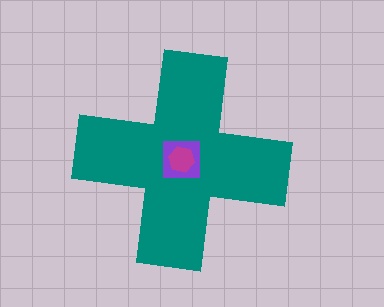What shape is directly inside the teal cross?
The purple square.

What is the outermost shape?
The teal cross.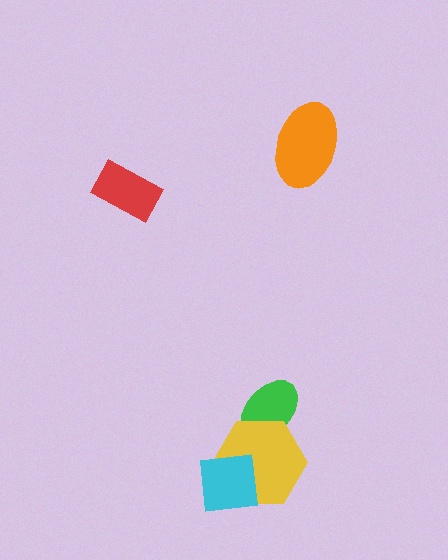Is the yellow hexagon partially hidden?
Yes, it is partially covered by another shape.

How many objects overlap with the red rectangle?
0 objects overlap with the red rectangle.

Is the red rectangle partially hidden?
No, no other shape covers it.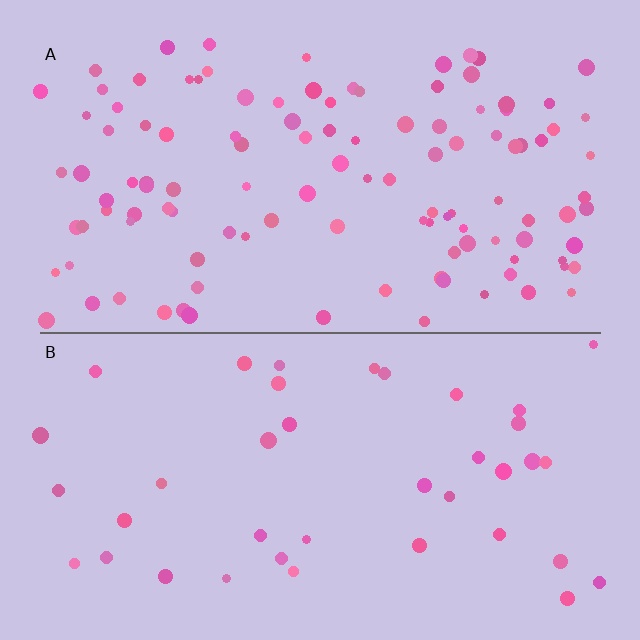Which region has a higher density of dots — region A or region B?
A (the top).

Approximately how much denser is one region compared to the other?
Approximately 2.9× — region A over region B.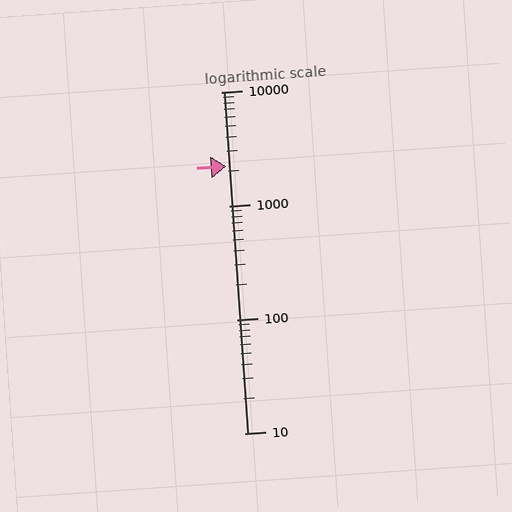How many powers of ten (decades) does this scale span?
The scale spans 3 decades, from 10 to 10000.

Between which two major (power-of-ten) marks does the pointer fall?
The pointer is between 1000 and 10000.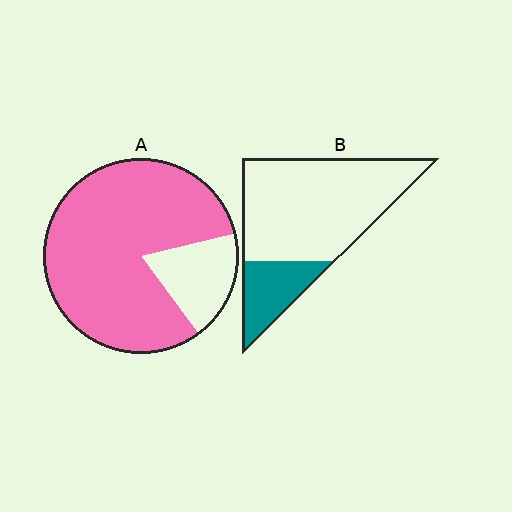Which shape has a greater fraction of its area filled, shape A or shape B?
Shape A.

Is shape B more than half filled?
No.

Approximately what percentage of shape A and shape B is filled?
A is approximately 80% and B is approximately 25%.